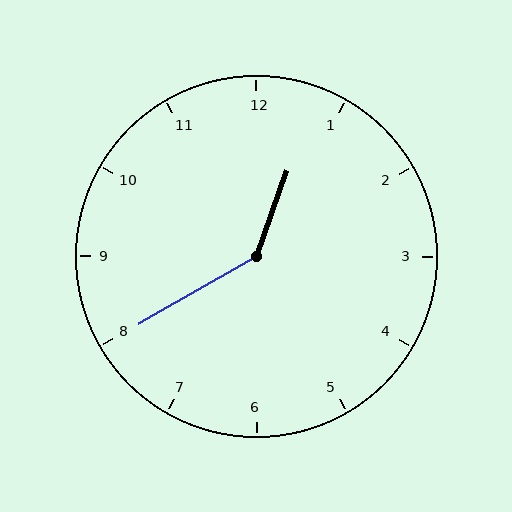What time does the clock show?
12:40.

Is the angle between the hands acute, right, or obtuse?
It is obtuse.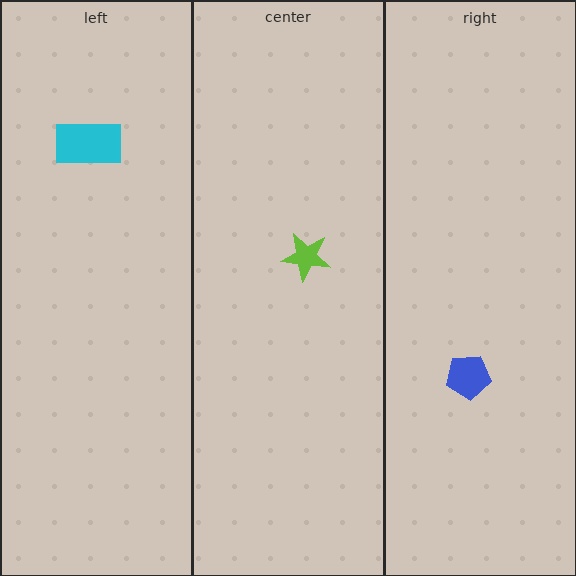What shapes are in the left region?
The cyan rectangle.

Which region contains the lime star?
The center region.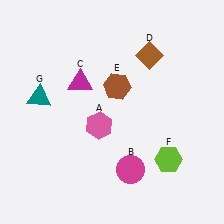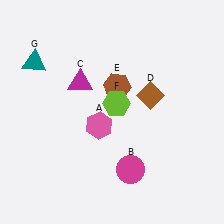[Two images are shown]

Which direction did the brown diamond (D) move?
The brown diamond (D) moved down.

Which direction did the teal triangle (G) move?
The teal triangle (G) moved up.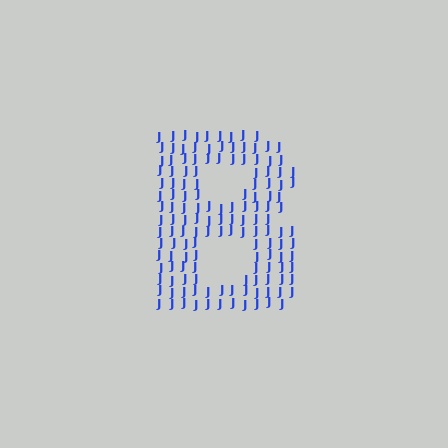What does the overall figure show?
The overall figure shows the letter B.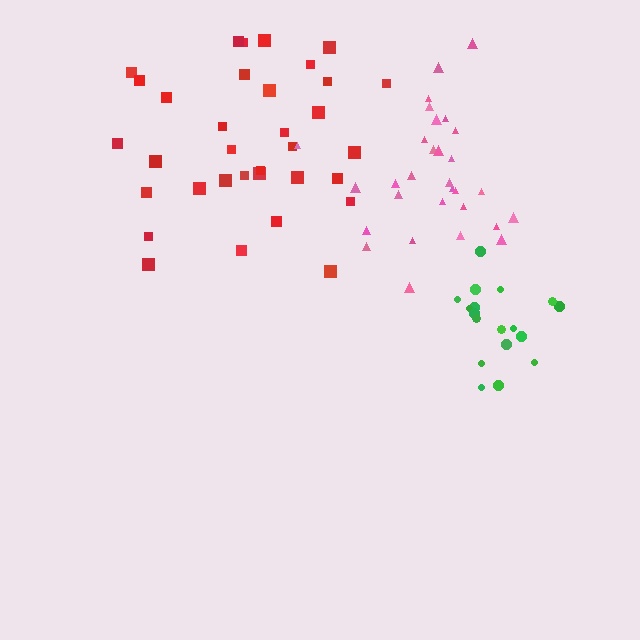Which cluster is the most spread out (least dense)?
Red.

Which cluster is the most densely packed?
Pink.